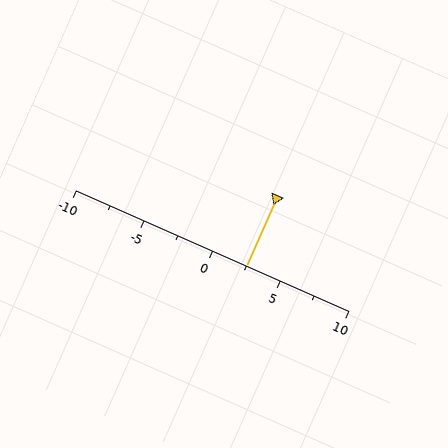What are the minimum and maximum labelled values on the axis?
The axis runs from -10 to 10.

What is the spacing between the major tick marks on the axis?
The major ticks are spaced 5 apart.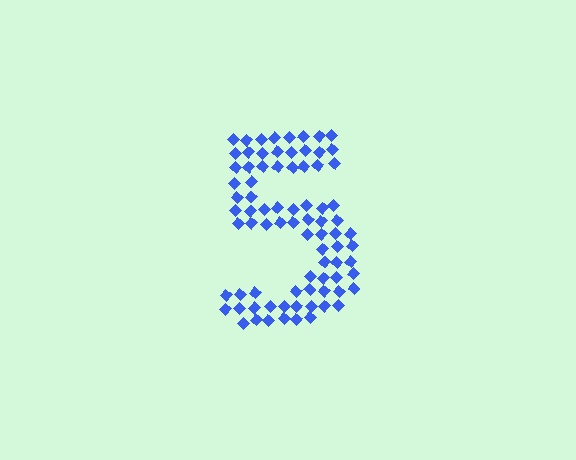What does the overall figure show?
The overall figure shows the digit 5.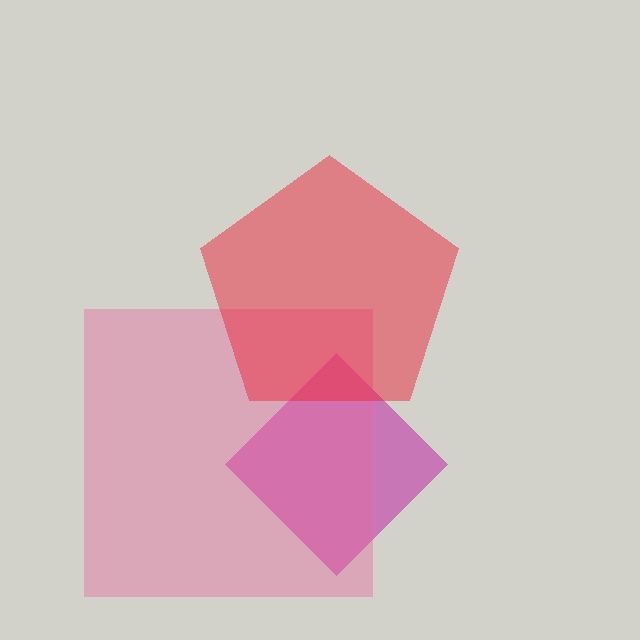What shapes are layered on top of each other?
The layered shapes are: a magenta diamond, a pink square, a red pentagon.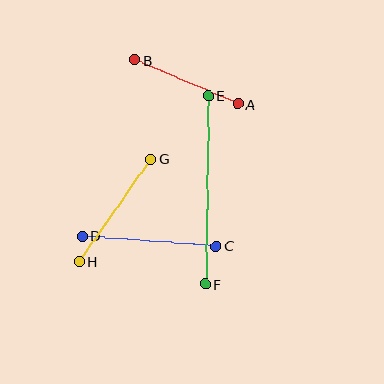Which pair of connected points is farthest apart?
Points E and F are farthest apart.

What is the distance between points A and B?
The distance is approximately 112 pixels.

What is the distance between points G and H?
The distance is approximately 125 pixels.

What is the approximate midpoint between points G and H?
The midpoint is at approximately (115, 210) pixels.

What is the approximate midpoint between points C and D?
The midpoint is at approximately (149, 241) pixels.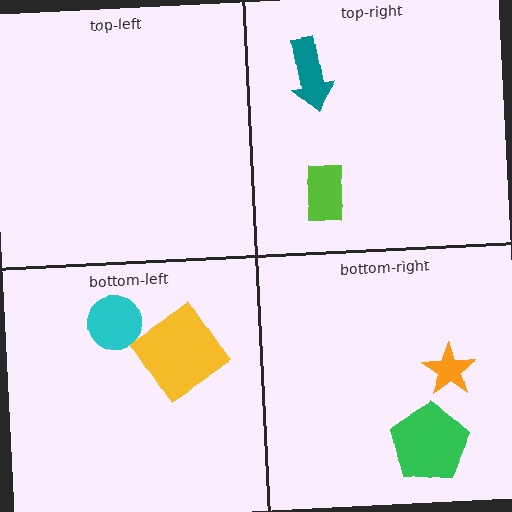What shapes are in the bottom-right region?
The orange star, the green pentagon.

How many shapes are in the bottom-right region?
2.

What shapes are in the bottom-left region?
The yellow diamond, the cyan circle.